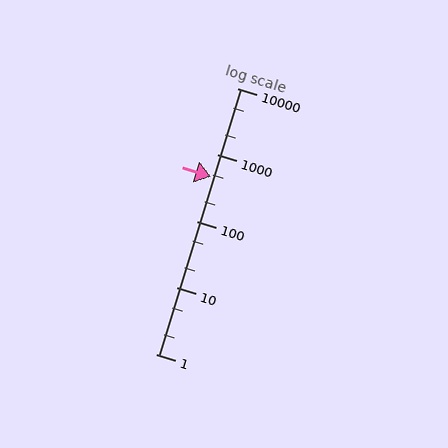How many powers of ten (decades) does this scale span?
The scale spans 4 decades, from 1 to 10000.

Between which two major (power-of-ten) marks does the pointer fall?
The pointer is between 100 and 1000.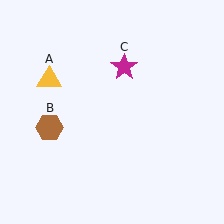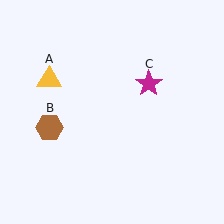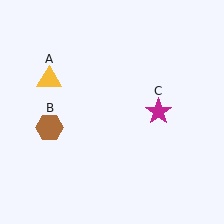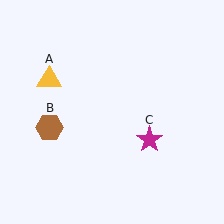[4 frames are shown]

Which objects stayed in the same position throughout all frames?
Yellow triangle (object A) and brown hexagon (object B) remained stationary.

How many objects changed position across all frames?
1 object changed position: magenta star (object C).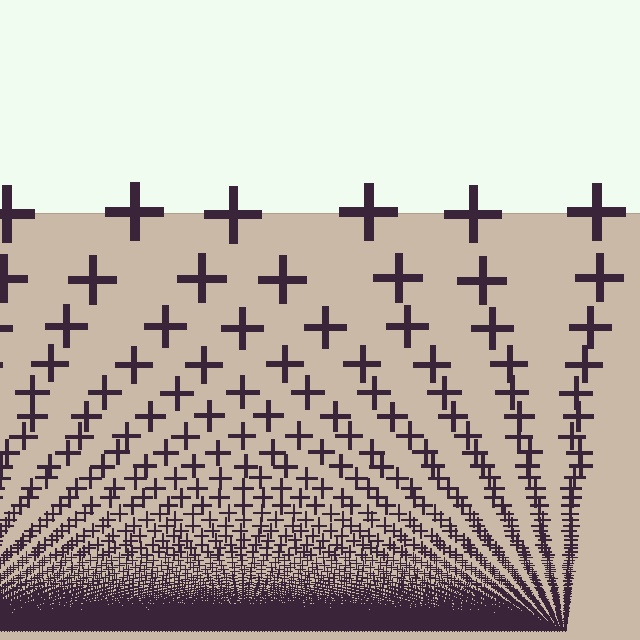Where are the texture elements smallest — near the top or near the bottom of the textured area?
Near the bottom.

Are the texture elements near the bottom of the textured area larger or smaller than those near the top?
Smaller. The gradient is inverted — elements near the bottom are smaller and denser.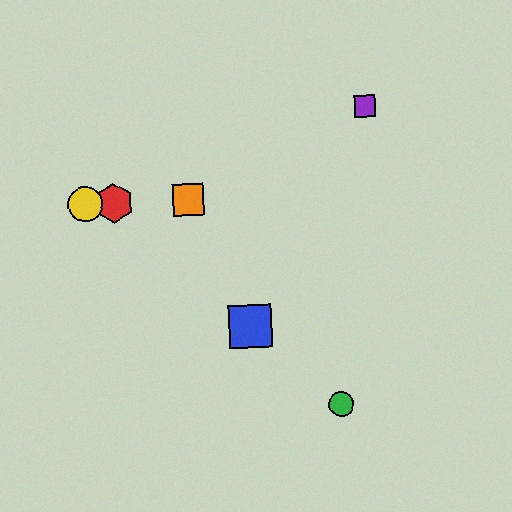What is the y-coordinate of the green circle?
The green circle is at y≈404.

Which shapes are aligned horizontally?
The red hexagon, the yellow circle, the orange square are aligned horizontally.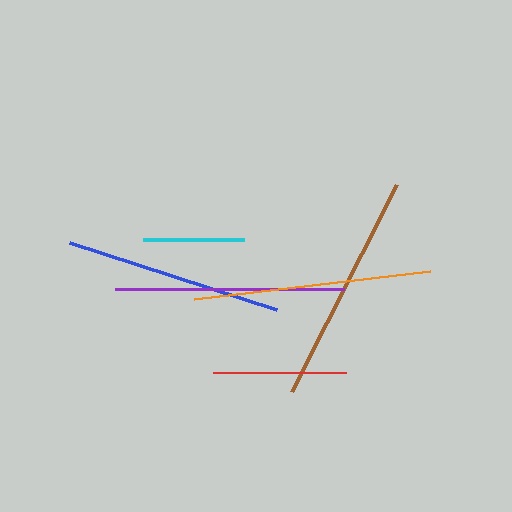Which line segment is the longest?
The orange line is the longest at approximately 237 pixels.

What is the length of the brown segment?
The brown segment is approximately 232 pixels long.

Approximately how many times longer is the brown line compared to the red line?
The brown line is approximately 1.7 times the length of the red line.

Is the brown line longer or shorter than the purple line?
The brown line is longer than the purple line.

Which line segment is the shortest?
The cyan line is the shortest at approximately 101 pixels.